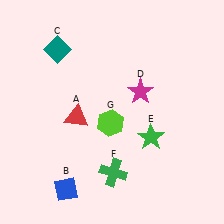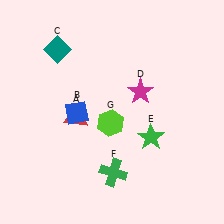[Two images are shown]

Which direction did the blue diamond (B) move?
The blue diamond (B) moved up.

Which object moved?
The blue diamond (B) moved up.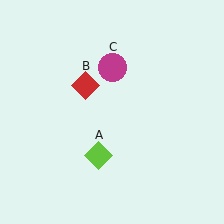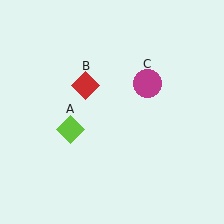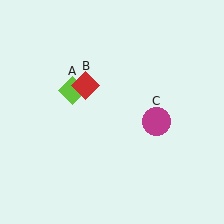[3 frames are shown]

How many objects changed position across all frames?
2 objects changed position: lime diamond (object A), magenta circle (object C).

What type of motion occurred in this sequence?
The lime diamond (object A), magenta circle (object C) rotated clockwise around the center of the scene.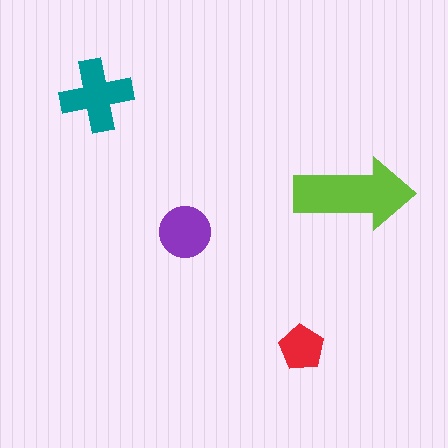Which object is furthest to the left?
The teal cross is leftmost.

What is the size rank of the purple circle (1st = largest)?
3rd.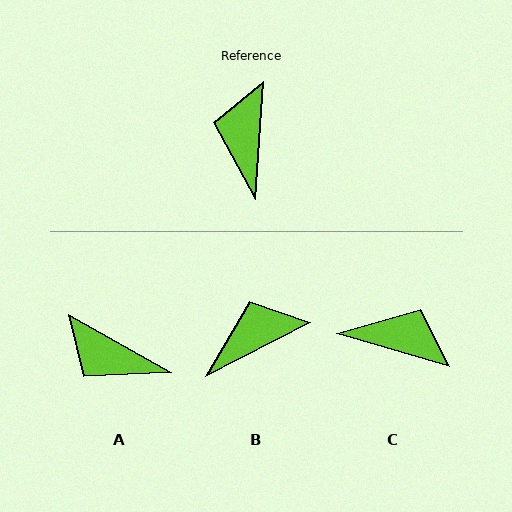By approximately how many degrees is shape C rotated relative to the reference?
Approximately 102 degrees clockwise.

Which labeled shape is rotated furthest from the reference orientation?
C, about 102 degrees away.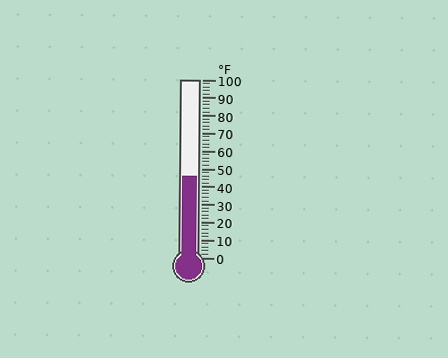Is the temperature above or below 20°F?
The temperature is above 20°F.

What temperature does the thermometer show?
The thermometer shows approximately 46°F.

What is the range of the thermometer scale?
The thermometer scale ranges from 0°F to 100°F.